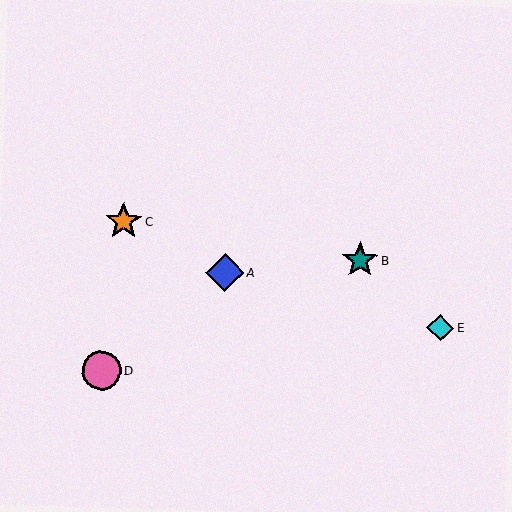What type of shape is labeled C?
Shape C is an orange star.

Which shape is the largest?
The pink circle (labeled D) is the largest.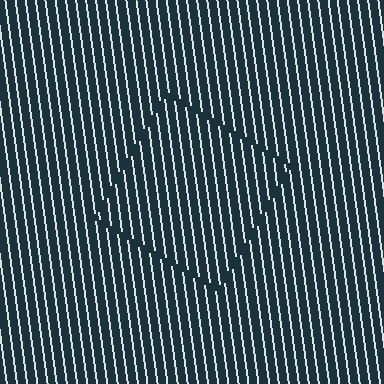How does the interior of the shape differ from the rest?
The interior of the shape contains the same grating, shifted by half a period — the contour is defined by the phase discontinuity where line-ends from the inner and outer gratings abut.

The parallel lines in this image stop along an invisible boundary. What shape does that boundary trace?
An illusory square. The interior of the shape contains the same grating, shifted by half a period — the contour is defined by the phase discontinuity where line-ends from the inner and outer gratings abut.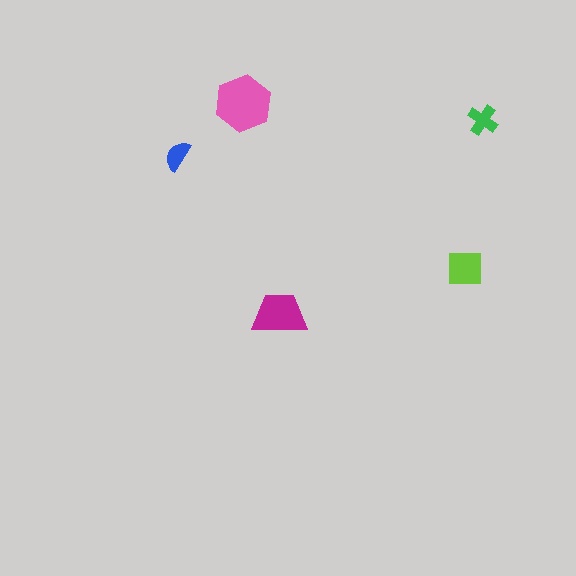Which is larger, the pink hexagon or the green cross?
The pink hexagon.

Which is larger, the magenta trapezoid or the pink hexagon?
The pink hexagon.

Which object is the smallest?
The blue semicircle.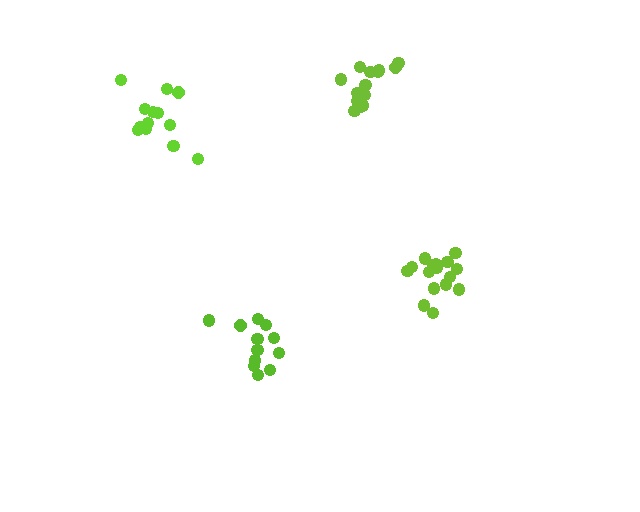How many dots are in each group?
Group 1: 16 dots, Group 2: 16 dots, Group 3: 13 dots, Group 4: 12 dots (57 total).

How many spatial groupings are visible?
There are 4 spatial groupings.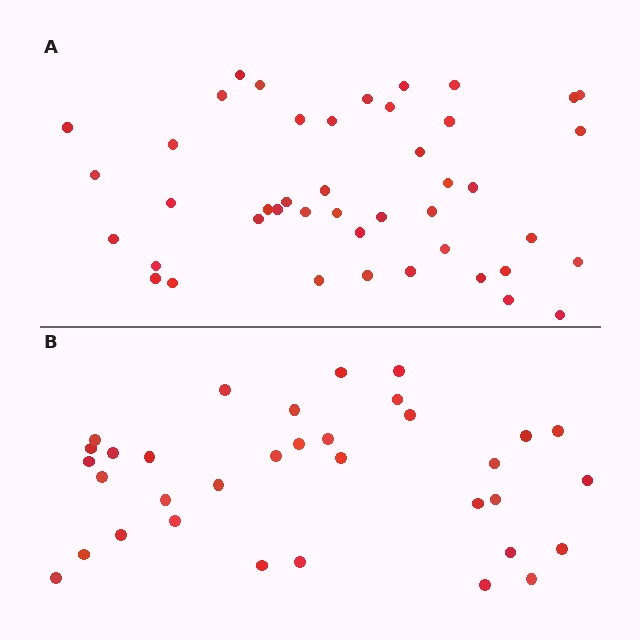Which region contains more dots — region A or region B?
Region A (the top region) has more dots.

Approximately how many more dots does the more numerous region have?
Region A has roughly 10 or so more dots than region B.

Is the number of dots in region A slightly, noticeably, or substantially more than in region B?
Region A has noticeably more, but not dramatically so. The ratio is roughly 1.3 to 1.